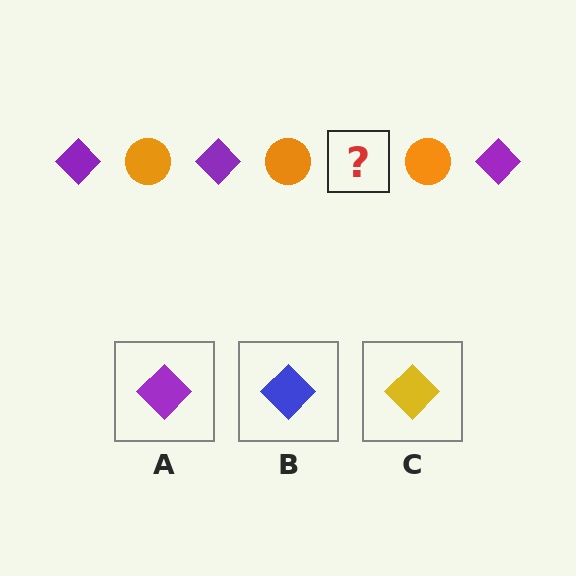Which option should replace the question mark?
Option A.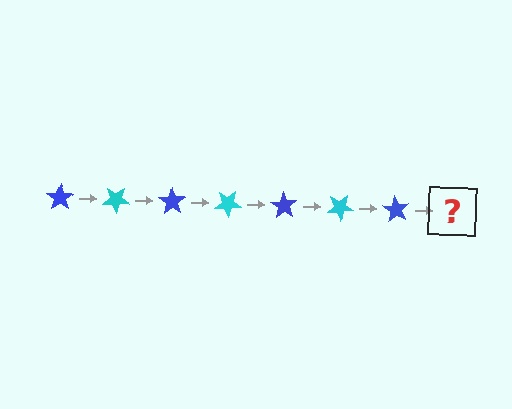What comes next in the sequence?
The next element should be a cyan star, rotated 245 degrees from the start.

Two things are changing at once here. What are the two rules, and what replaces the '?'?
The two rules are that it rotates 35 degrees each step and the color cycles through blue and cyan. The '?' should be a cyan star, rotated 245 degrees from the start.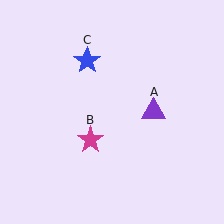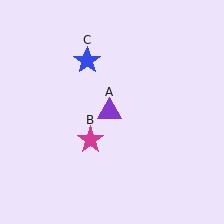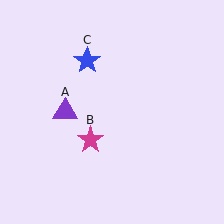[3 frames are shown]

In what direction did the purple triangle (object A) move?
The purple triangle (object A) moved left.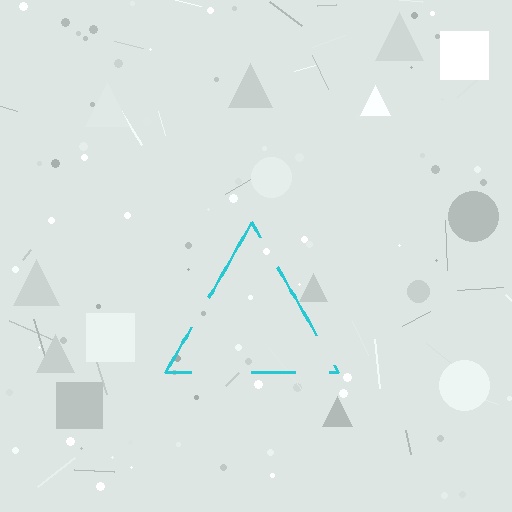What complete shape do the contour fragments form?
The contour fragments form a triangle.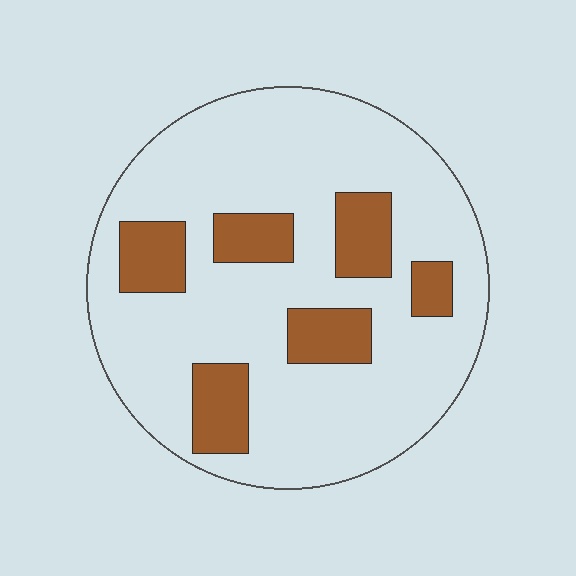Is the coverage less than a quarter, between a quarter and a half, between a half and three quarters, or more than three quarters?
Less than a quarter.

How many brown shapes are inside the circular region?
6.